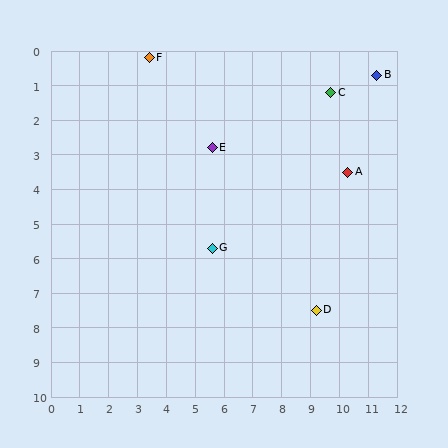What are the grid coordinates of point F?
Point F is at approximately (3.4, 0.2).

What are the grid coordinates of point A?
Point A is at approximately (10.3, 3.5).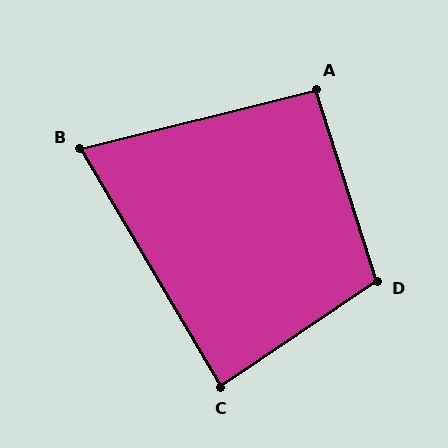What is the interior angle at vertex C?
Approximately 86 degrees (approximately right).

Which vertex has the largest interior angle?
D, at approximately 107 degrees.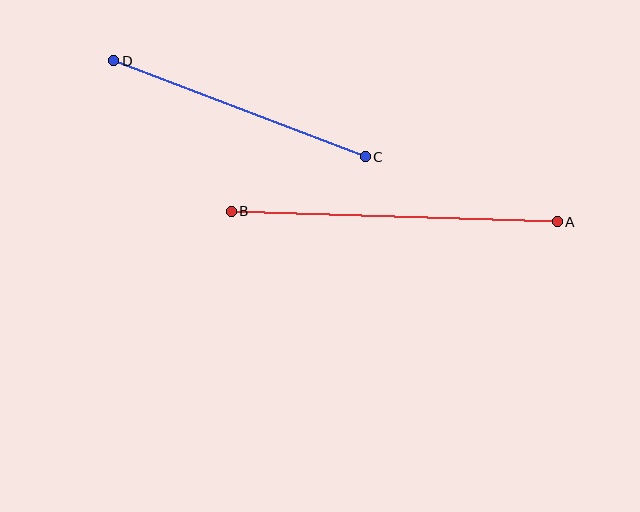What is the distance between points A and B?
The distance is approximately 326 pixels.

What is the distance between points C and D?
The distance is approximately 269 pixels.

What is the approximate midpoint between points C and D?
The midpoint is at approximately (240, 109) pixels.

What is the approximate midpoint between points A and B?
The midpoint is at approximately (394, 217) pixels.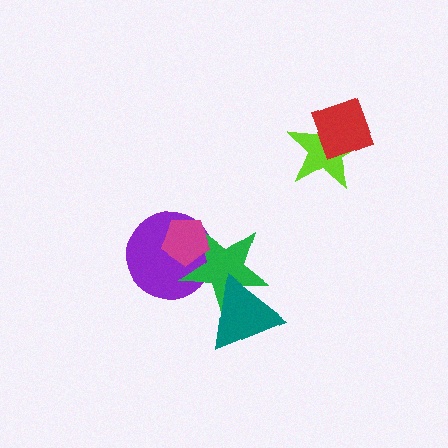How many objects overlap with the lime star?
1 object overlaps with the lime star.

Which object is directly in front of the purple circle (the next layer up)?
The green star is directly in front of the purple circle.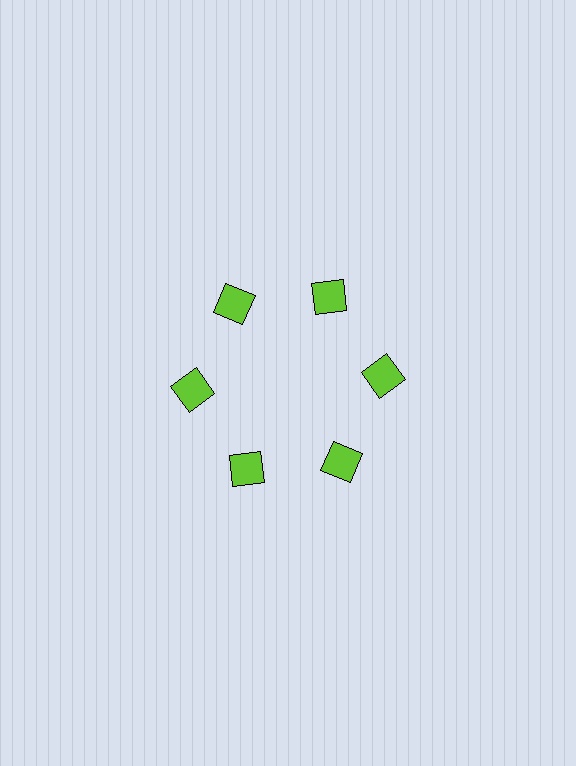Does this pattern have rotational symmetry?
Yes, this pattern has 6-fold rotational symmetry. It looks the same after rotating 60 degrees around the center.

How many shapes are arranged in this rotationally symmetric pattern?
There are 6 shapes, arranged in 6 groups of 1.